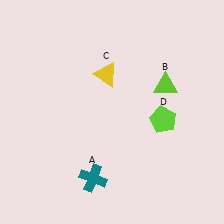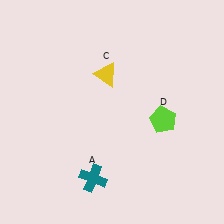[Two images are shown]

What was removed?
The lime triangle (B) was removed in Image 2.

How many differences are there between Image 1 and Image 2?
There is 1 difference between the two images.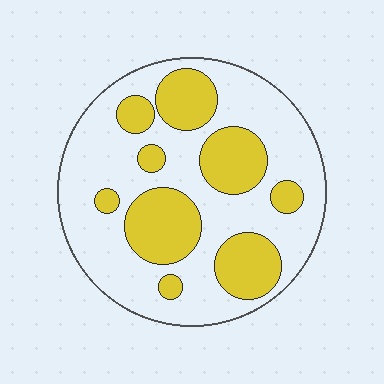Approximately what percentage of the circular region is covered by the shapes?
Approximately 35%.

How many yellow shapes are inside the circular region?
9.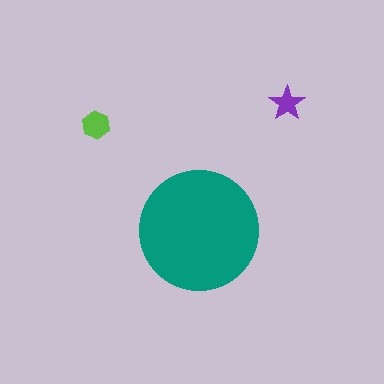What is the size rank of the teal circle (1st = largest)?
1st.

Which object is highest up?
The purple star is topmost.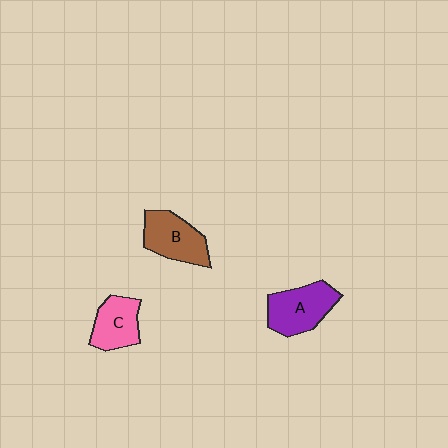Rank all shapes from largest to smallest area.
From largest to smallest: A (purple), B (brown), C (pink).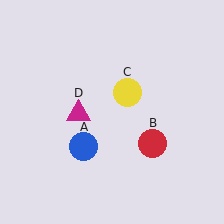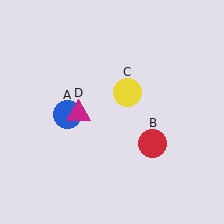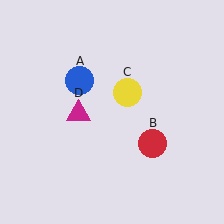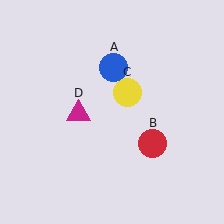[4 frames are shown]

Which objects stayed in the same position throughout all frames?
Red circle (object B) and yellow circle (object C) and magenta triangle (object D) remained stationary.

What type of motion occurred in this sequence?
The blue circle (object A) rotated clockwise around the center of the scene.